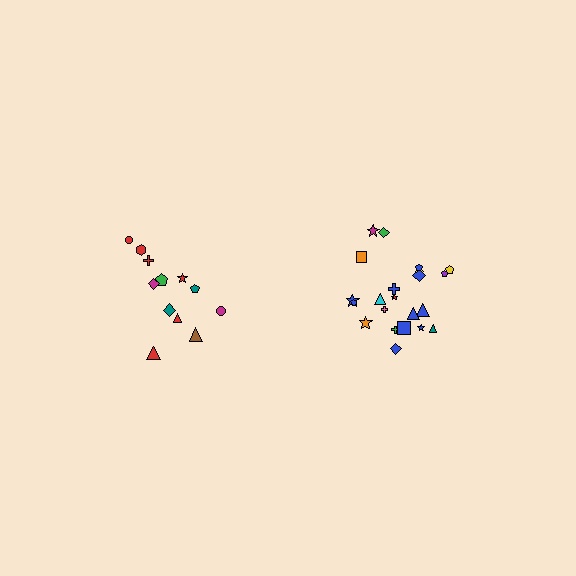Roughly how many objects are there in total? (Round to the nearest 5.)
Roughly 35 objects in total.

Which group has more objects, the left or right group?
The right group.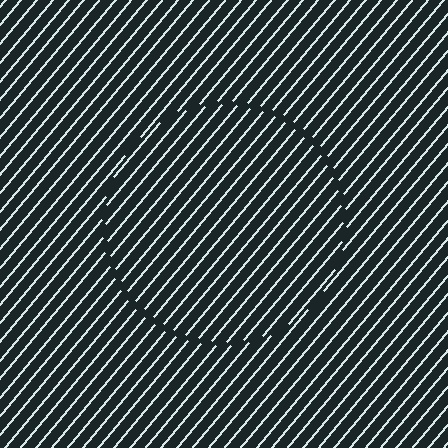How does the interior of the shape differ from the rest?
The interior of the shape contains the same grating, shifted by half a period — the contour is defined by the phase discontinuity where line-ends from the inner and outer gratings abut.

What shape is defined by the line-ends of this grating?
An illusory circle. The interior of the shape contains the same grating, shifted by half a period — the contour is defined by the phase discontinuity where line-ends from the inner and outer gratings abut.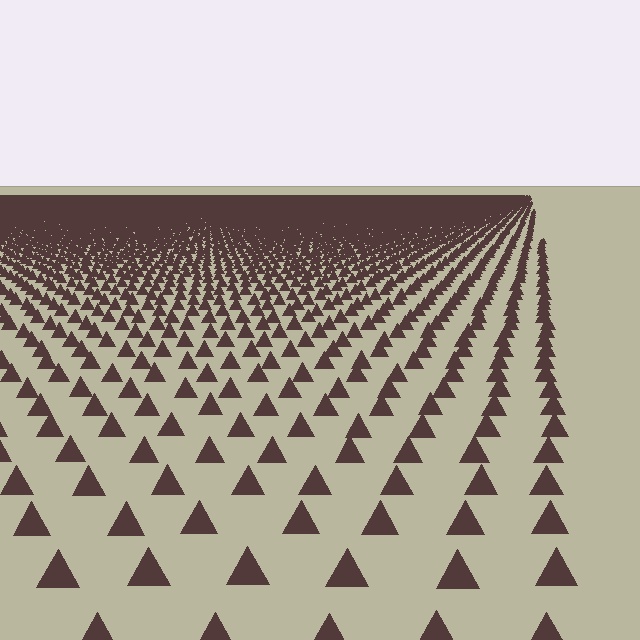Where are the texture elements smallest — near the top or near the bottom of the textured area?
Near the top.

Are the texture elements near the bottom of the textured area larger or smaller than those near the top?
Larger. Near the bottom, elements are closer to the viewer and appear at a bigger on-screen size.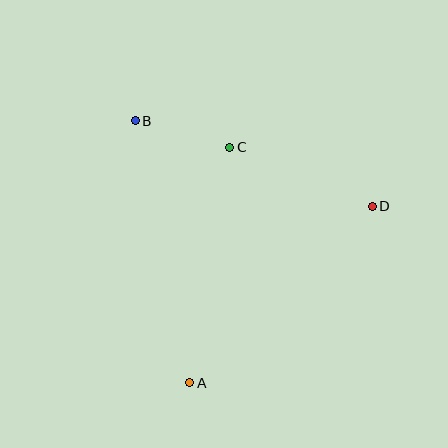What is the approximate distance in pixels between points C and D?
The distance between C and D is approximately 154 pixels.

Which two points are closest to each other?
Points B and C are closest to each other.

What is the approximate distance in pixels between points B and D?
The distance between B and D is approximately 252 pixels.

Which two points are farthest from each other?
Points A and B are farthest from each other.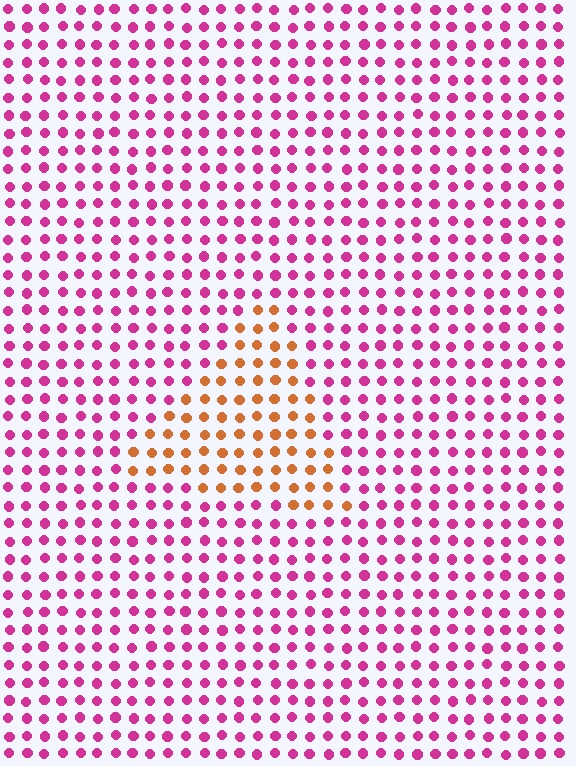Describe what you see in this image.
The image is filled with small magenta elements in a uniform arrangement. A triangle-shaped region is visible where the elements are tinted to a slightly different hue, forming a subtle color boundary.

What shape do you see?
I see a triangle.